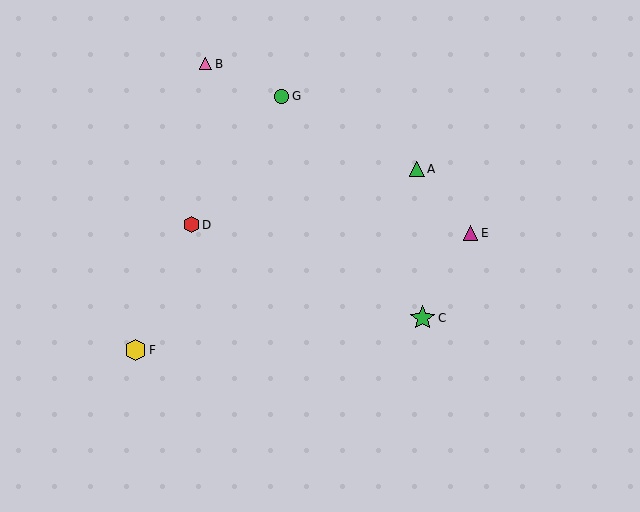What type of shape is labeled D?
Shape D is a red hexagon.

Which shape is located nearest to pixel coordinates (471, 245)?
The magenta triangle (labeled E) at (471, 233) is nearest to that location.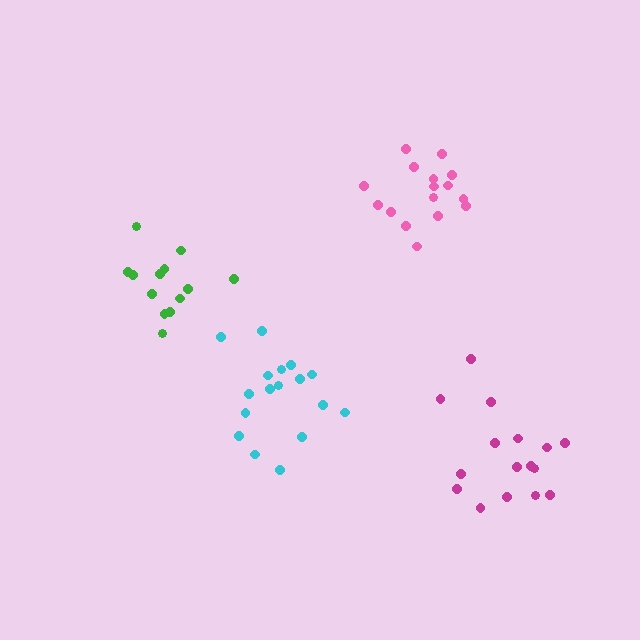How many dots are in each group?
Group 1: 13 dots, Group 2: 16 dots, Group 3: 16 dots, Group 4: 17 dots (62 total).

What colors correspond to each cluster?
The clusters are colored: green, pink, magenta, cyan.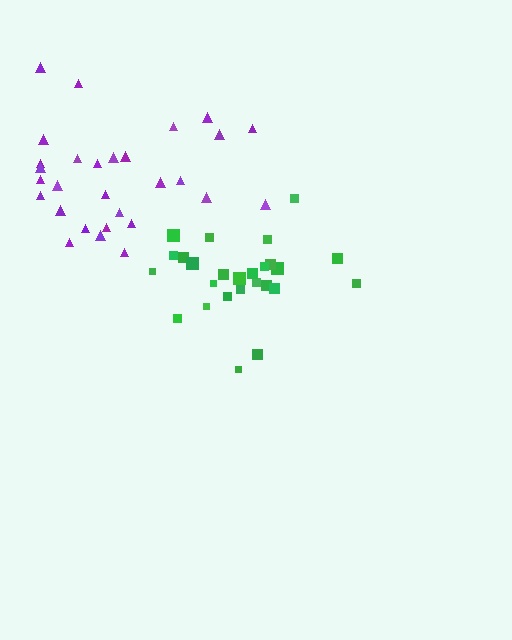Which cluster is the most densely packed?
Green.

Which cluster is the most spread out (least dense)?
Purple.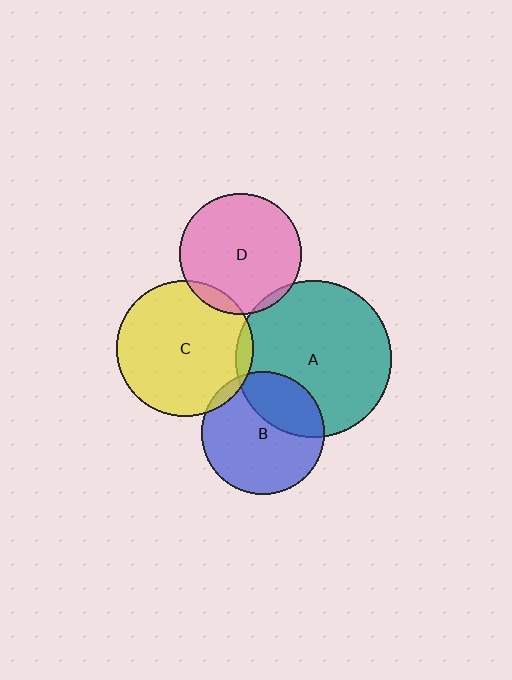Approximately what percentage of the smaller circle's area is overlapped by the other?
Approximately 30%.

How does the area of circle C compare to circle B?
Approximately 1.2 times.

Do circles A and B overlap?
Yes.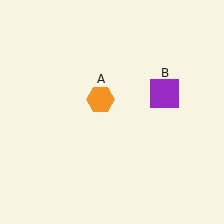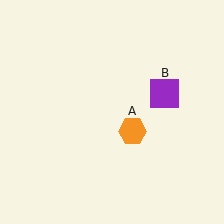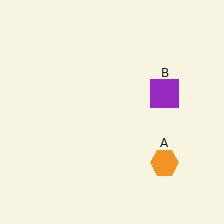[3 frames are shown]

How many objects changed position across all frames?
1 object changed position: orange hexagon (object A).